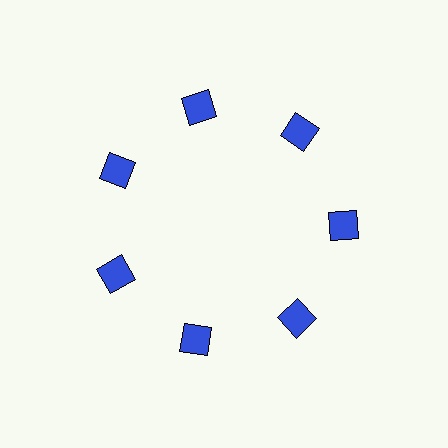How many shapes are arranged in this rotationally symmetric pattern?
There are 7 shapes, arranged in 7 groups of 1.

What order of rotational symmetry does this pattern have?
This pattern has 7-fold rotational symmetry.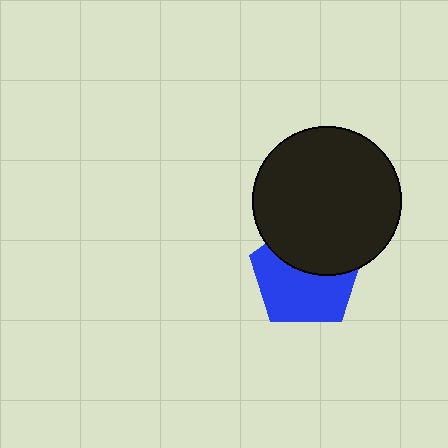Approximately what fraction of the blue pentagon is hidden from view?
Roughly 42% of the blue pentagon is hidden behind the black circle.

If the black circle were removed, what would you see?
You would see the complete blue pentagon.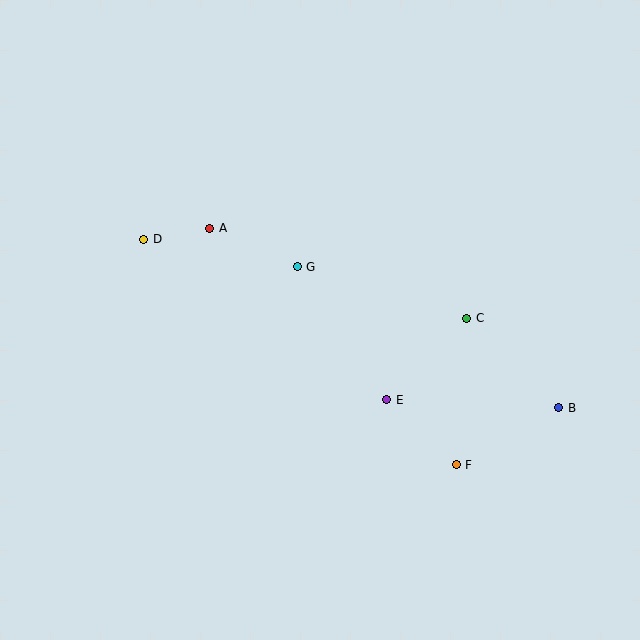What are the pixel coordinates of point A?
Point A is at (210, 228).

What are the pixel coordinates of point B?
Point B is at (559, 408).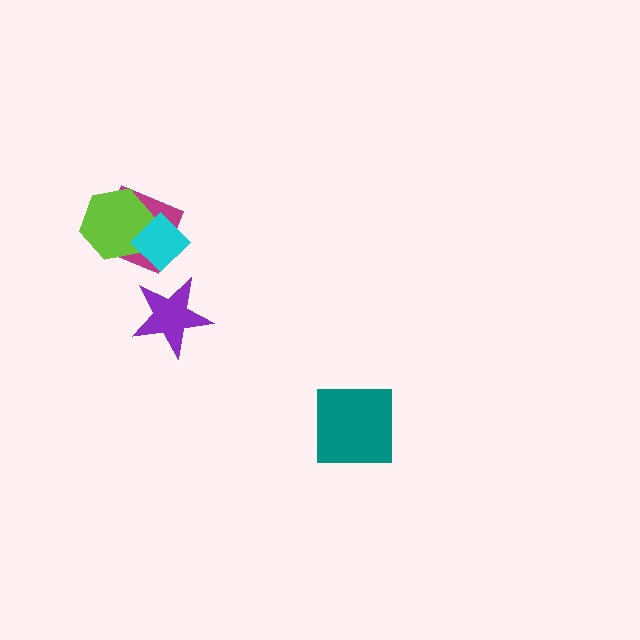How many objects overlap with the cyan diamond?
2 objects overlap with the cyan diamond.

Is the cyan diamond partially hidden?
No, no other shape covers it.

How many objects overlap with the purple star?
0 objects overlap with the purple star.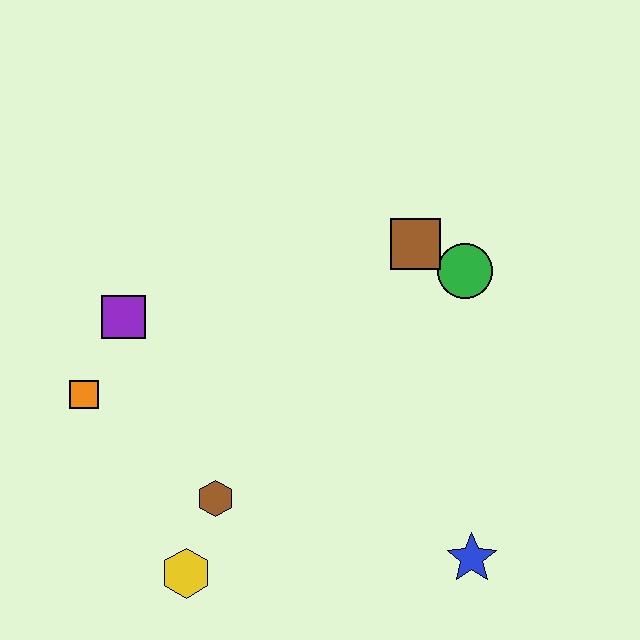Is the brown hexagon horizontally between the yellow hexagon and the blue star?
Yes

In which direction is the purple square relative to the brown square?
The purple square is to the left of the brown square.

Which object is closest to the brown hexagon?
The yellow hexagon is closest to the brown hexagon.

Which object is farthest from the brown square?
The yellow hexagon is farthest from the brown square.